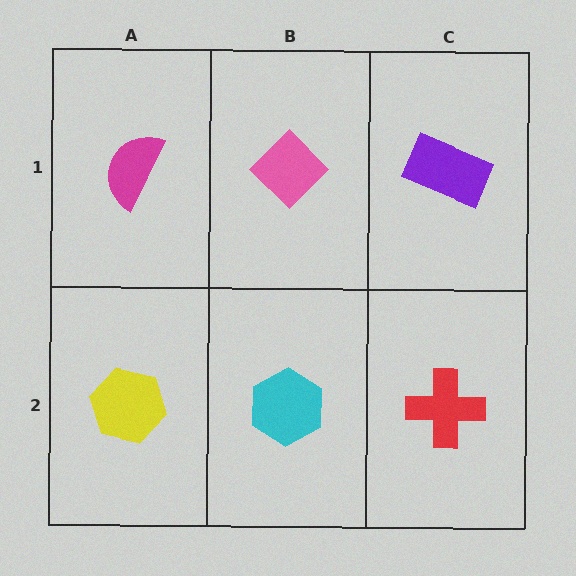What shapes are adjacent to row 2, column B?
A pink diamond (row 1, column B), a yellow hexagon (row 2, column A), a red cross (row 2, column C).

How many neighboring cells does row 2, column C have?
2.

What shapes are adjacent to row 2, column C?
A purple rectangle (row 1, column C), a cyan hexagon (row 2, column B).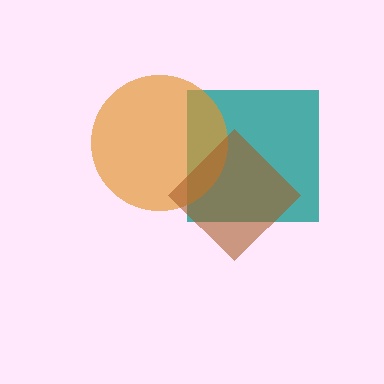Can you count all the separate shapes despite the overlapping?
Yes, there are 3 separate shapes.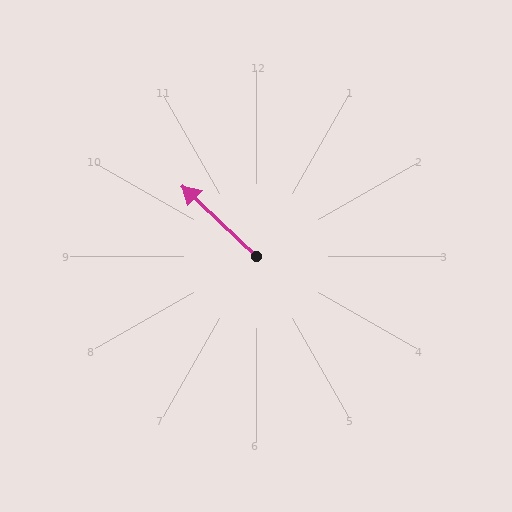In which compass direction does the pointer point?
Northwest.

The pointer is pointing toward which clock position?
Roughly 10 o'clock.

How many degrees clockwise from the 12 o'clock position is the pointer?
Approximately 313 degrees.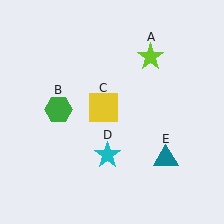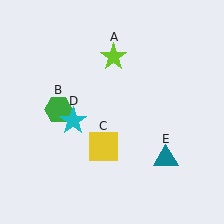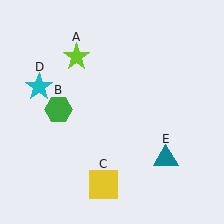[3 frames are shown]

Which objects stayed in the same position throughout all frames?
Green hexagon (object B) and teal triangle (object E) remained stationary.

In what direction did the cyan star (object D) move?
The cyan star (object D) moved up and to the left.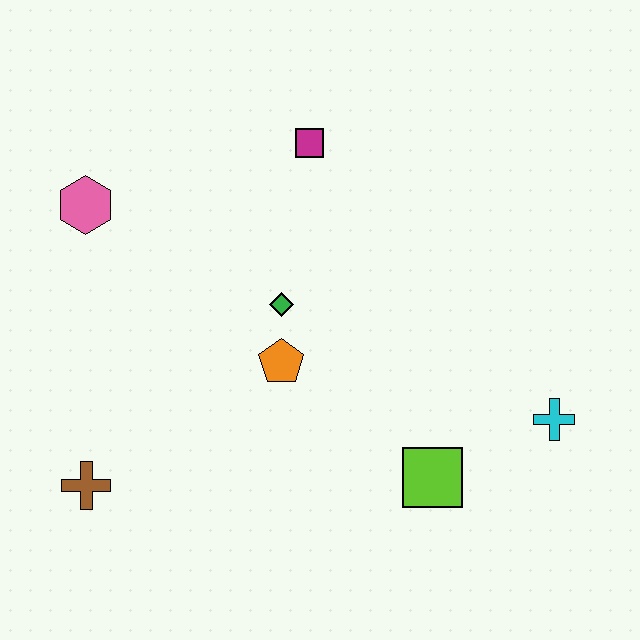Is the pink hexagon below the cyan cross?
No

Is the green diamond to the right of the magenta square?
No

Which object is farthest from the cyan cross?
The pink hexagon is farthest from the cyan cross.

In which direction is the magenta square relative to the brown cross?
The magenta square is above the brown cross.